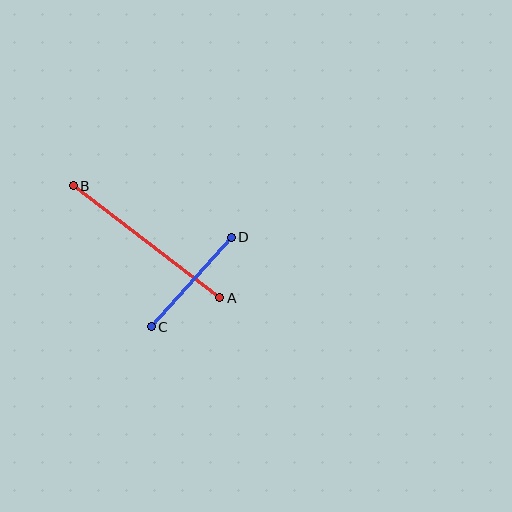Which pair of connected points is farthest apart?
Points A and B are farthest apart.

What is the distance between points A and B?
The distance is approximately 184 pixels.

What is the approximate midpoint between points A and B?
The midpoint is at approximately (147, 242) pixels.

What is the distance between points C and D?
The distance is approximately 120 pixels.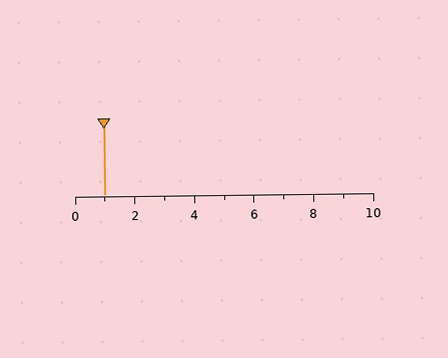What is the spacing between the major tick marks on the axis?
The major ticks are spaced 2 apart.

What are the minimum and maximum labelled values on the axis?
The axis runs from 0 to 10.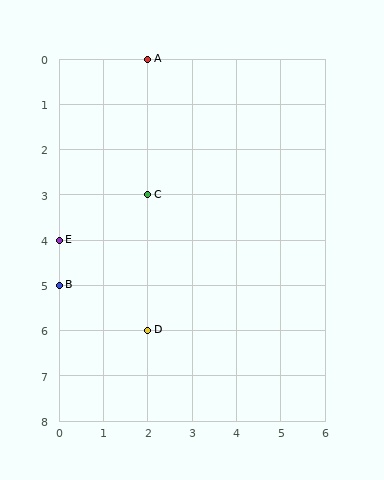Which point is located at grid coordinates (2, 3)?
Point C is at (2, 3).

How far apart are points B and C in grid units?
Points B and C are 2 columns and 2 rows apart (about 2.8 grid units diagonally).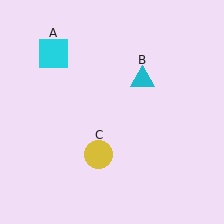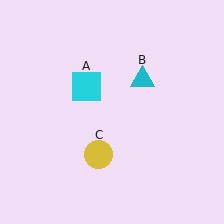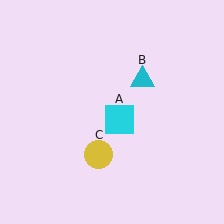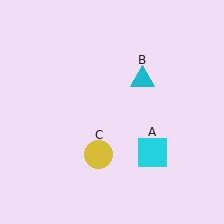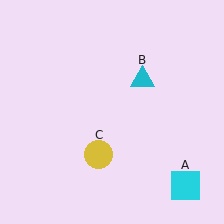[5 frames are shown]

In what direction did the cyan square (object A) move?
The cyan square (object A) moved down and to the right.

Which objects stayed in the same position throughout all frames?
Cyan triangle (object B) and yellow circle (object C) remained stationary.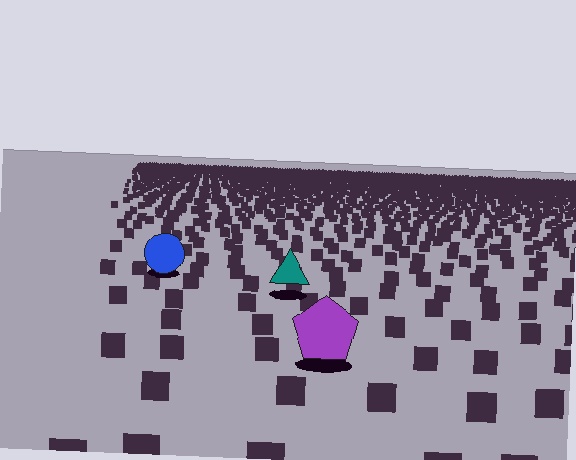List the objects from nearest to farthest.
From nearest to farthest: the purple pentagon, the teal triangle, the blue circle.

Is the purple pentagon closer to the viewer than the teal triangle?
Yes. The purple pentagon is closer — you can tell from the texture gradient: the ground texture is coarser near it.